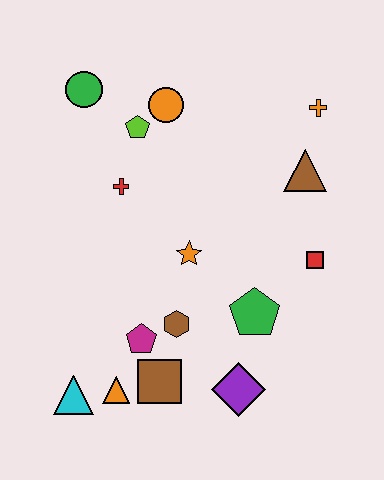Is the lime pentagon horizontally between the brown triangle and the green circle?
Yes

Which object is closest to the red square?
The green pentagon is closest to the red square.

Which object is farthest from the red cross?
The purple diamond is farthest from the red cross.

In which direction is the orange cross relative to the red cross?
The orange cross is to the right of the red cross.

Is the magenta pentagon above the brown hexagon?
No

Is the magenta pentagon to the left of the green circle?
No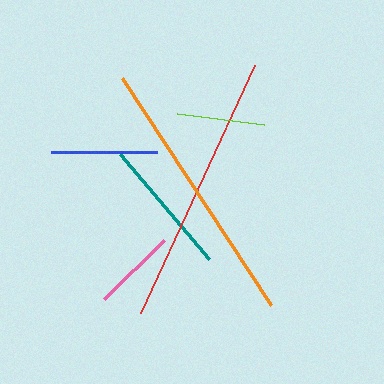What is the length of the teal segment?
The teal segment is approximately 137 pixels long.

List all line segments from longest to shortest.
From longest to shortest: red, orange, teal, blue, lime, pink.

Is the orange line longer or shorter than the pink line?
The orange line is longer than the pink line.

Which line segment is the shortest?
The pink line is the shortest at approximately 84 pixels.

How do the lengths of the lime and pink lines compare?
The lime and pink lines are approximately the same length.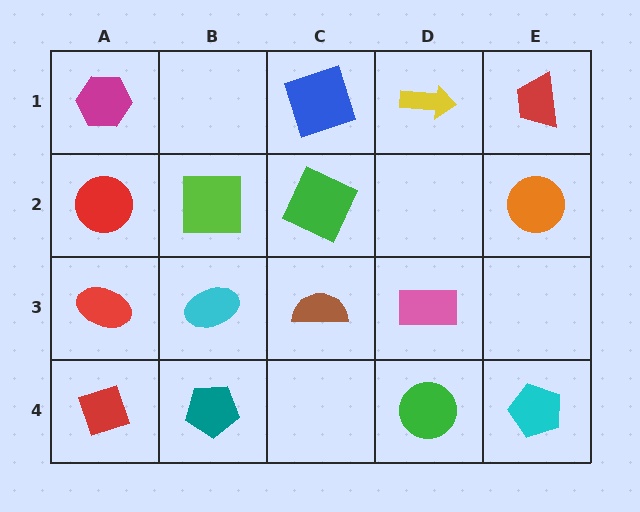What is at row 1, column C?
A blue square.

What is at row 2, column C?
A green square.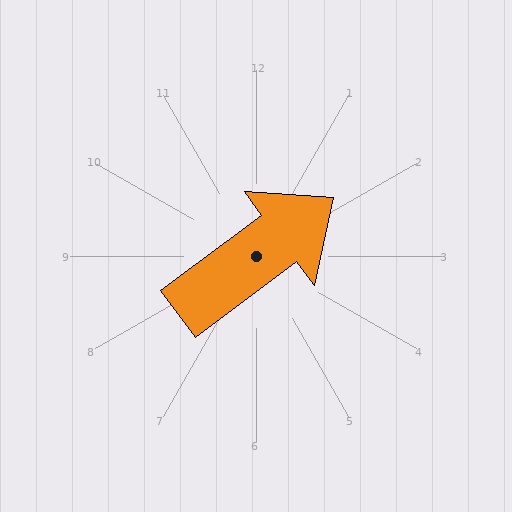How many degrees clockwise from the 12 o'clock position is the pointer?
Approximately 53 degrees.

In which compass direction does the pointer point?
Northeast.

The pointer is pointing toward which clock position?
Roughly 2 o'clock.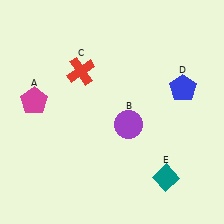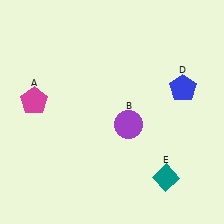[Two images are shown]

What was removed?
The red cross (C) was removed in Image 2.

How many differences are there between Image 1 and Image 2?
There is 1 difference between the two images.